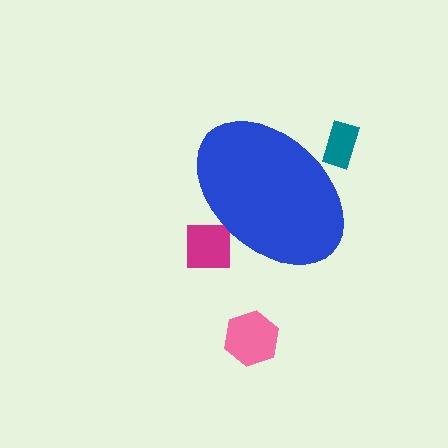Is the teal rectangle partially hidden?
Yes, the teal rectangle is partially hidden behind the blue ellipse.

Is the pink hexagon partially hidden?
No, the pink hexagon is fully visible.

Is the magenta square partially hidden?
Yes, the magenta square is partially hidden behind the blue ellipse.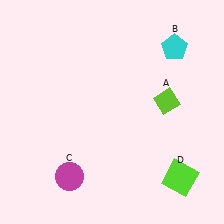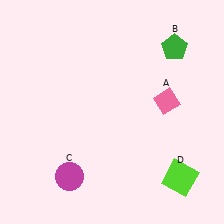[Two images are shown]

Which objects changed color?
A changed from lime to pink. B changed from cyan to green.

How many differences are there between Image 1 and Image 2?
There are 2 differences between the two images.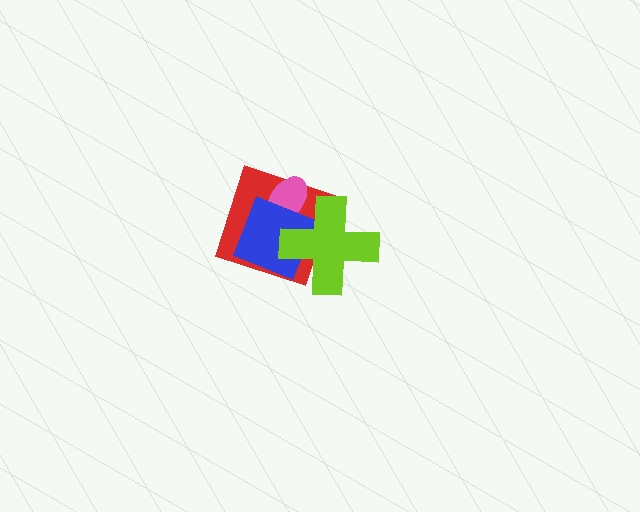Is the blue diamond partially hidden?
Yes, it is partially covered by another shape.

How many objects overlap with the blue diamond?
3 objects overlap with the blue diamond.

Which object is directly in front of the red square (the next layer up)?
The pink ellipse is directly in front of the red square.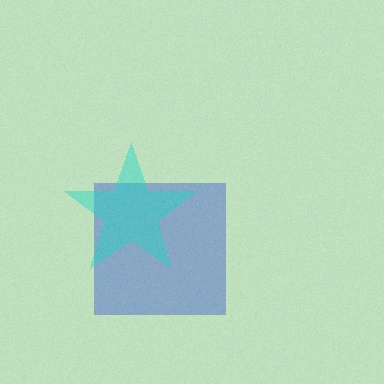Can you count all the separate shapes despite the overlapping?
Yes, there are 2 separate shapes.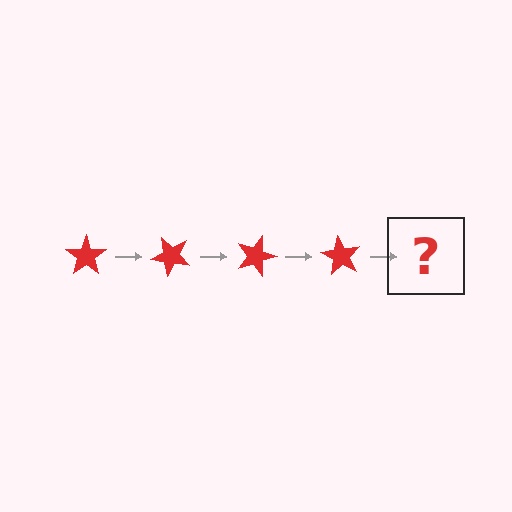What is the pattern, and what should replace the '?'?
The pattern is that the star rotates 45 degrees each step. The '?' should be a red star rotated 180 degrees.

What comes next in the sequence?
The next element should be a red star rotated 180 degrees.